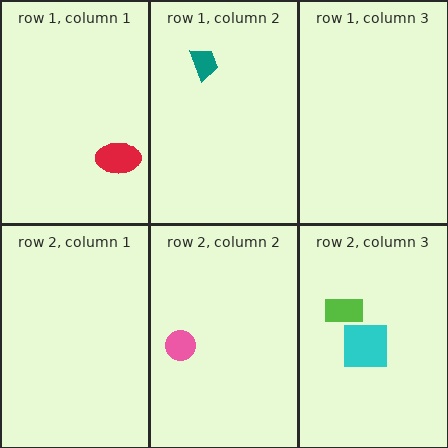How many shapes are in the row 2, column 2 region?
1.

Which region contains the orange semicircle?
The row 2, column 3 region.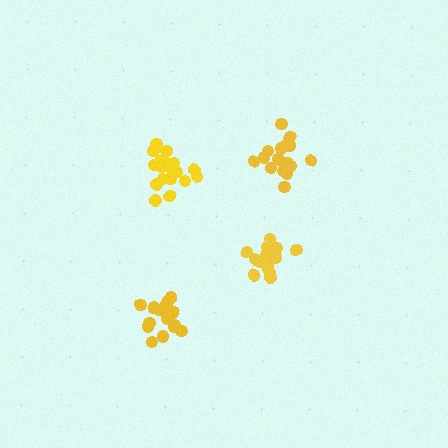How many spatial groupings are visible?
There are 4 spatial groupings.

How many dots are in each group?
Group 1: 18 dots, Group 2: 17 dots, Group 3: 17 dots, Group 4: 18 dots (70 total).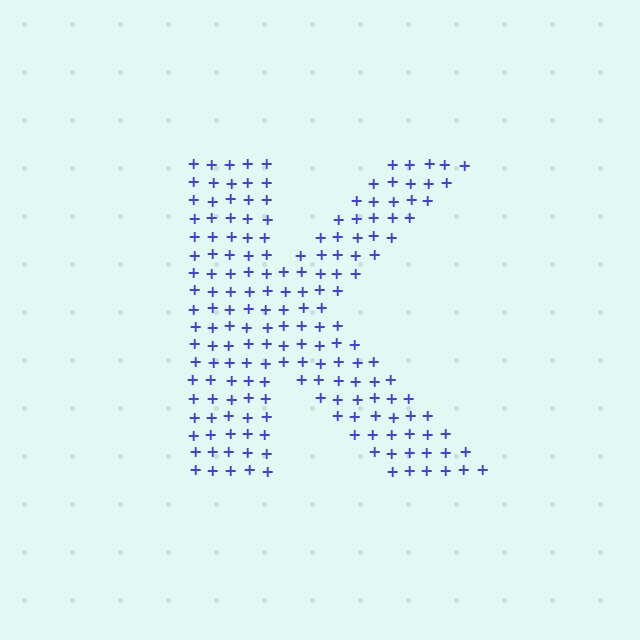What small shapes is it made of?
It is made of small plus signs.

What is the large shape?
The large shape is the letter K.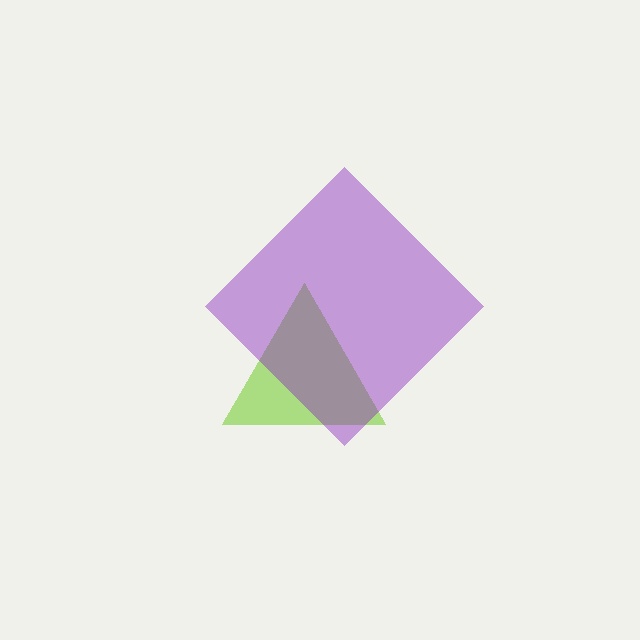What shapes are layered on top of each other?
The layered shapes are: a lime triangle, a purple diamond.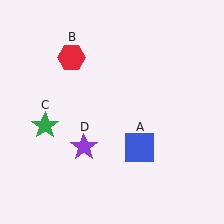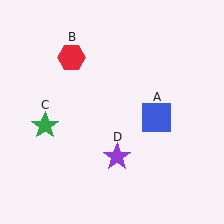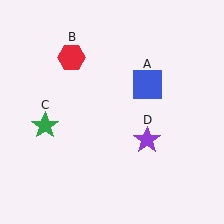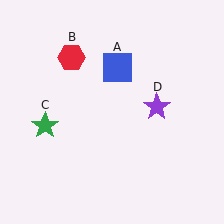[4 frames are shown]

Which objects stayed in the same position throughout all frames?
Red hexagon (object B) and green star (object C) remained stationary.